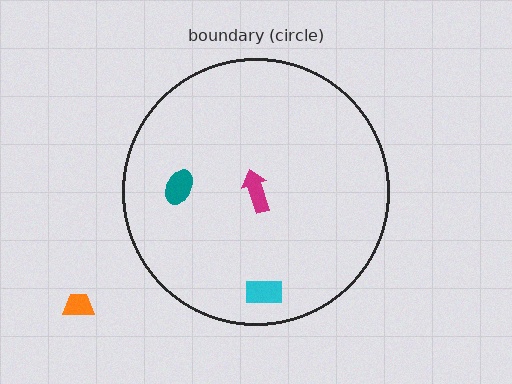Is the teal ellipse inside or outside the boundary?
Inside.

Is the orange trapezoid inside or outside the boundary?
Outside.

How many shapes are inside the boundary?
3 inside, 1 outside.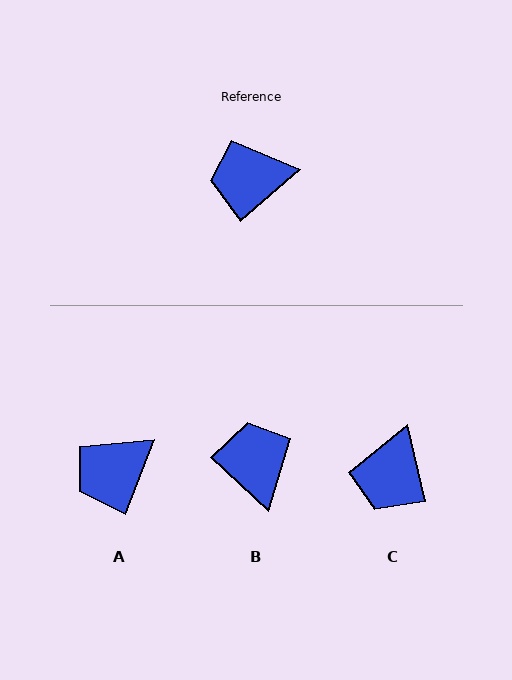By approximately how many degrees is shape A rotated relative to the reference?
Approximately 28 degrees counter-clockwise.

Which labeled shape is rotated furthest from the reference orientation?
B, about 84 degrees away.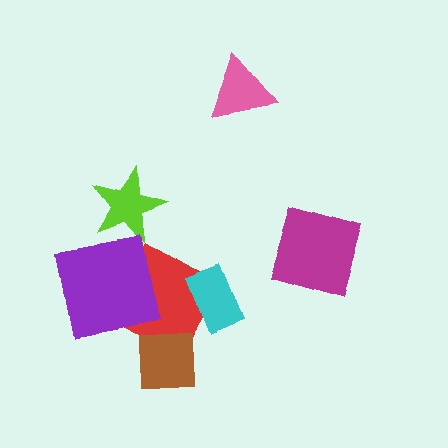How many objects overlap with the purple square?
1 object overlaps with the purple square.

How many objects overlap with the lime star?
0 objects overlap with the lime star.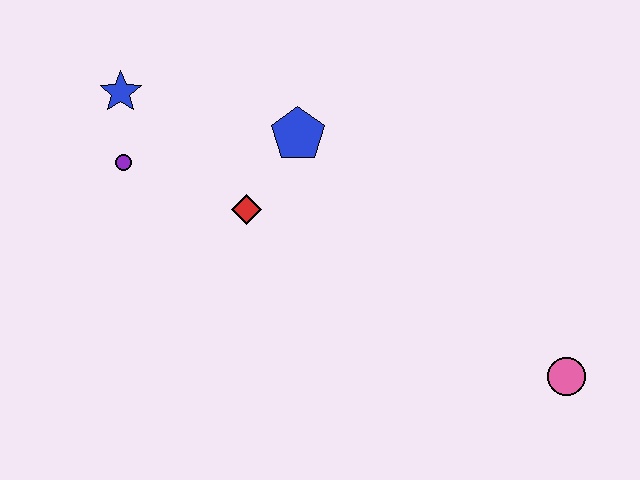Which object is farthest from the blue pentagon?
The pink circle is farthest from the blue pentagon.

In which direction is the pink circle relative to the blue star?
The pink circle is to the right of the blue star.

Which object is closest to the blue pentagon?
The red diamond is closest to the blue pentagon.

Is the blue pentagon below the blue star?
Yes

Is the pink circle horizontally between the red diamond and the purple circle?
No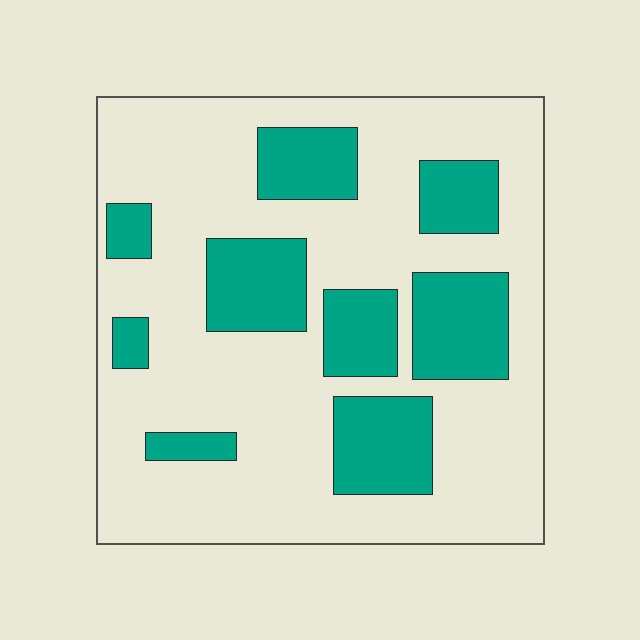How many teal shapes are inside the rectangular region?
9.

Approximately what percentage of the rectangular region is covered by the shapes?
Approximately 30%.